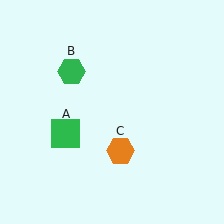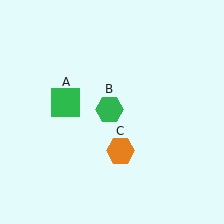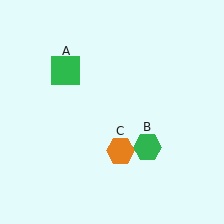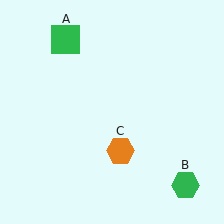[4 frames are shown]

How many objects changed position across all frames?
2 objects changed position: green square (object A), green hexagon (object B).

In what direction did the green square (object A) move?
The green square (object A) moved up.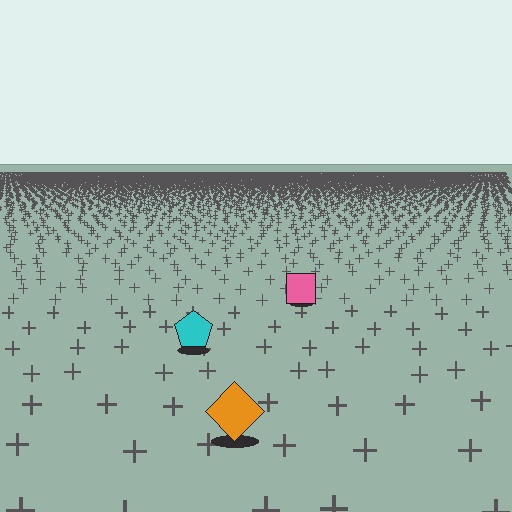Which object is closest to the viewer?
The orange diamond is closest. The texture marks near it are larger and more spread out.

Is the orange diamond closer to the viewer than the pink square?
Yes. The orange diamond is closer — you can tell from the texture gradient: the ground texture is coarser near it.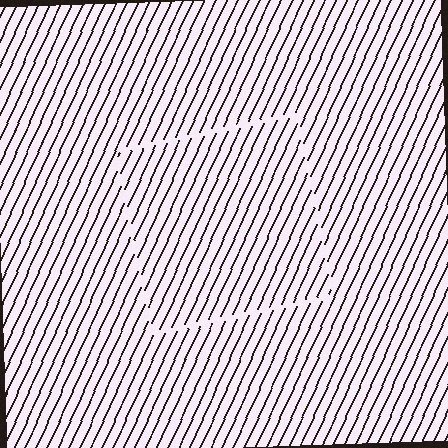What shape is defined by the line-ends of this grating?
An illusory square. The interior of the shape contains the same grating, shifted by half a period — the contour is defined by the phase discontinuity where line-ends from the inner and outer gratings abut.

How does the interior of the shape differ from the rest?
The interior of the shape contains the same grating, shifted by half a period — the contour is defined by the phase discontinuity where line-ends from the inner and outer gratings abut.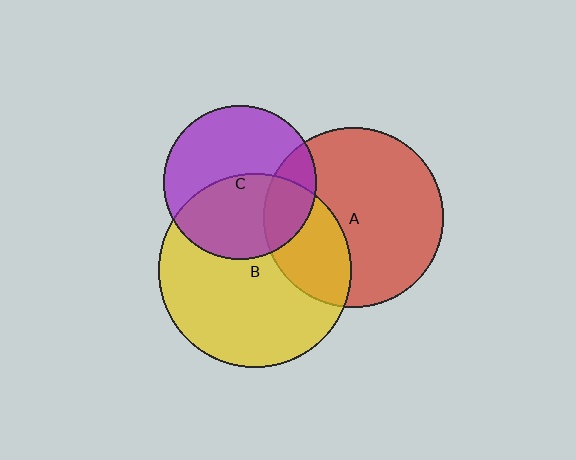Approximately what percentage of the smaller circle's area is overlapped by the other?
Approximately 45%.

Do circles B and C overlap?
Yes.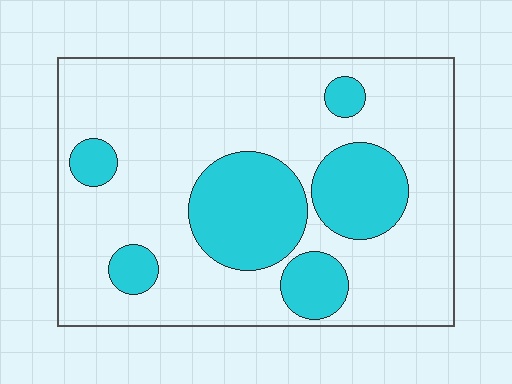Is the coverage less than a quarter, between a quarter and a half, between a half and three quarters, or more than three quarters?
Between a quarter and a half.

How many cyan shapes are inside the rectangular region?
6.